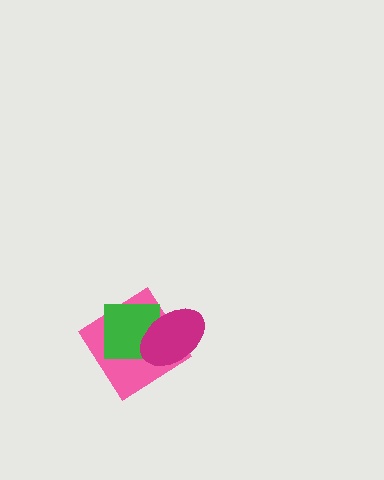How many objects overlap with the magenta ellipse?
2 objects overlap with the magenta ellipse.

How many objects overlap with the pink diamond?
2 objects overlap with the pink diamond.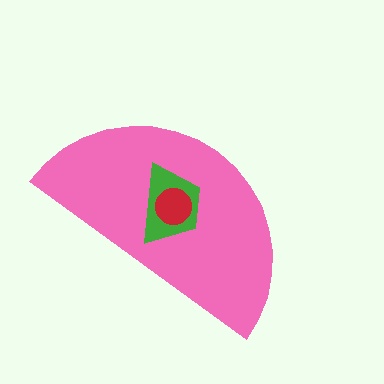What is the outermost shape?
The pink semicircle.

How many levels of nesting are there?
3.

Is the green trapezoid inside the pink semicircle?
Yes.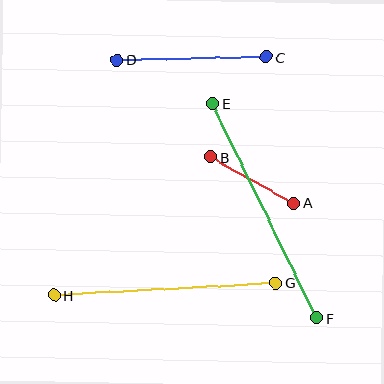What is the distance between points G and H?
The distance is approximately 222 pixels.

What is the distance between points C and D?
The distance is approximately 149 pixels.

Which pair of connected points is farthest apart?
Points E and F are farthest apart.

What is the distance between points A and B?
The distance is approximately 95 pixels.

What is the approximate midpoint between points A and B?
The midpoint is at approximately (252, 180) pixels.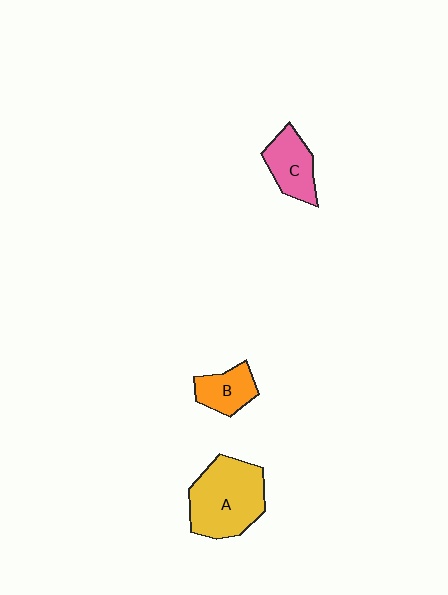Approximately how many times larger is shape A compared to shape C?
Approximately 1.9 times.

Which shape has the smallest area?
Shape B (orange).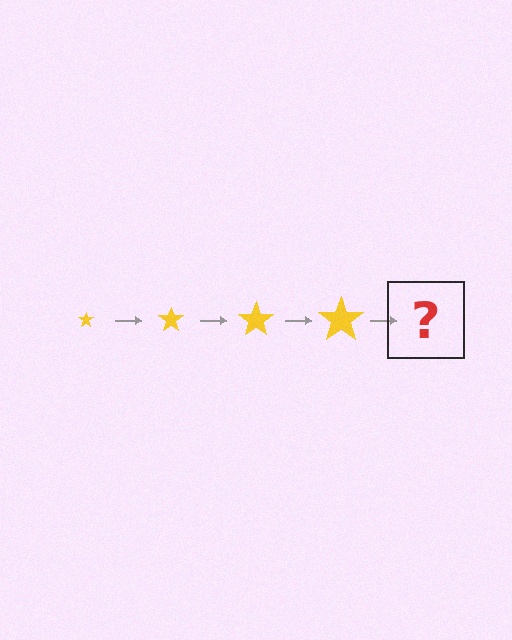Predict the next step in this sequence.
The next step is a yellow star, larger than the previous one.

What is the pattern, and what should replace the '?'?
The pattern is that the star gets progressively larger each step. The '?' should be a yellow star, larger than the previous one.